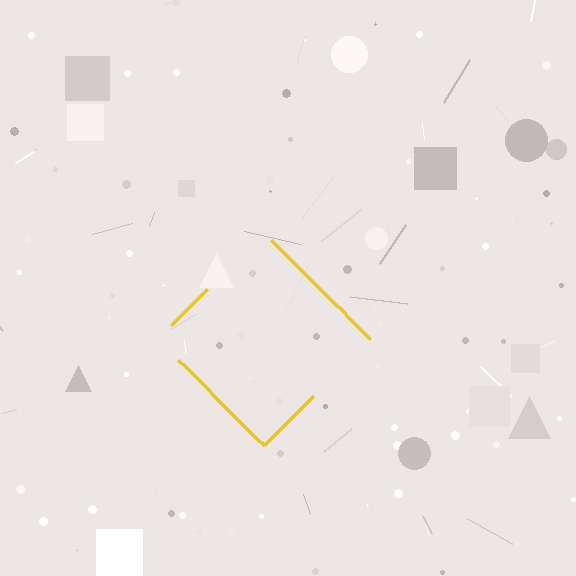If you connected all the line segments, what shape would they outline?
They would outline a diamond.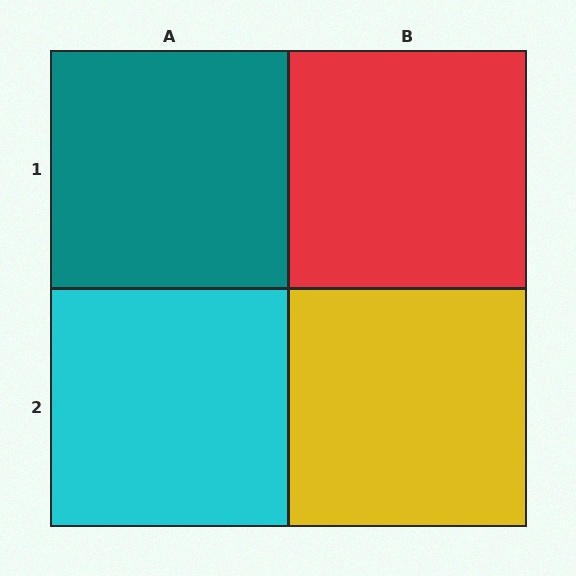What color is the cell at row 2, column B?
Yellow.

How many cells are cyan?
1 cell is cyan.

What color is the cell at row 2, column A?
Cyan.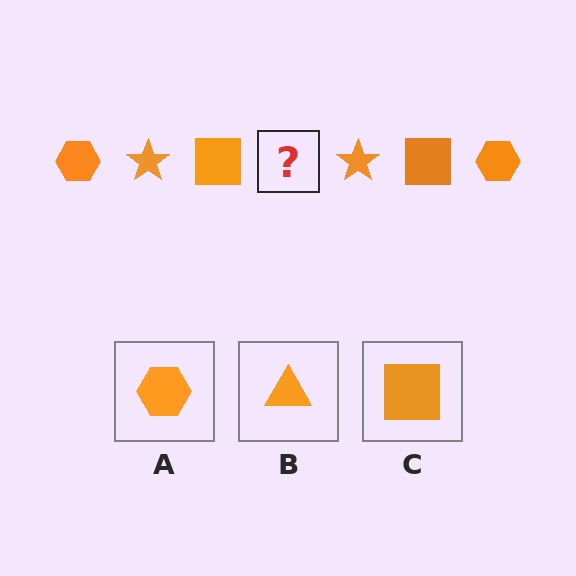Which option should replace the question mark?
Option A.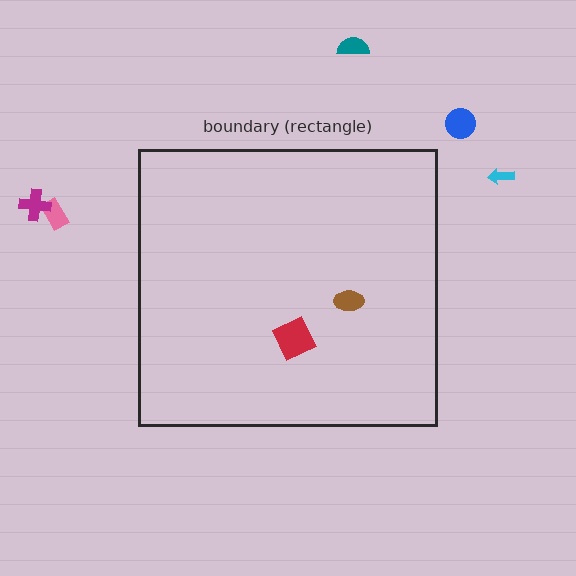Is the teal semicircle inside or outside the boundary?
Outside.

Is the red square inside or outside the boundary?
Inside.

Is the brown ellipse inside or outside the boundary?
Inside.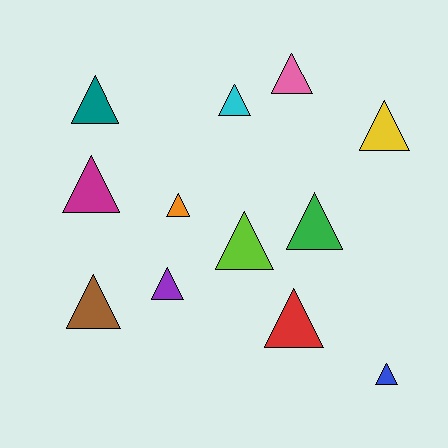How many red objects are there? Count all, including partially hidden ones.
There is 1 red object.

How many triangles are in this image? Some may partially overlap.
There are 12 triangles.